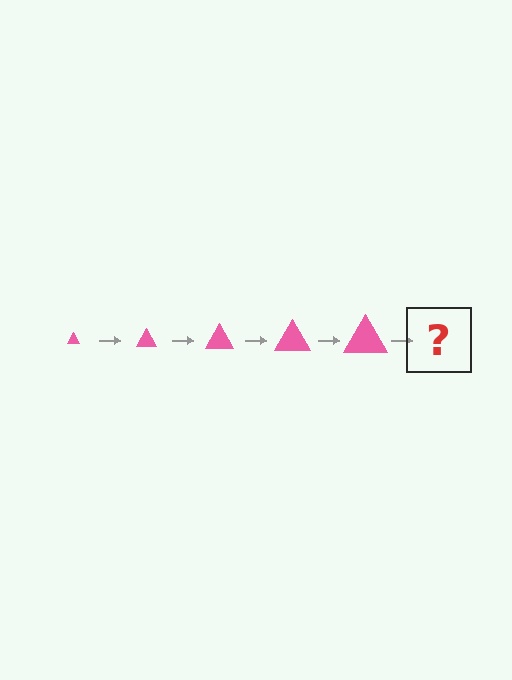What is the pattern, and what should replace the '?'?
The pattern is that the triangle gets progressively larger each step. The '?' should be a pink triangle, larger than the previous one.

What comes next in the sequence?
The next element should be a pink triangle, larger than the previous one.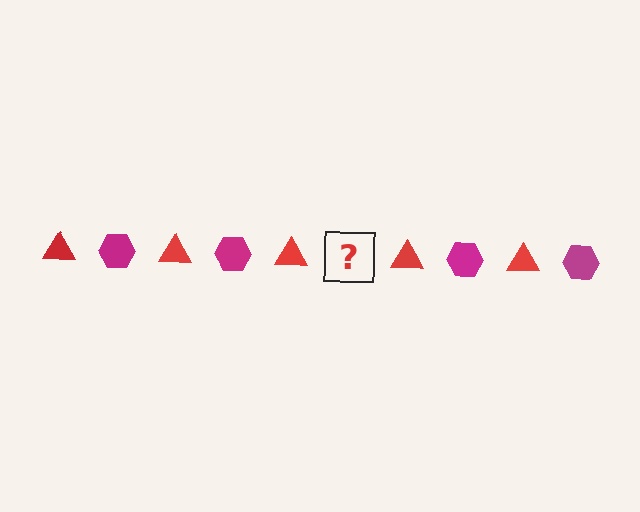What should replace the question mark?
The question mark should be replaced with a magenta hexagon.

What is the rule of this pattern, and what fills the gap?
The rule is that the pattern alternates between red triangle and magenta hexagon. The gap should be filled with a magenta hexagon.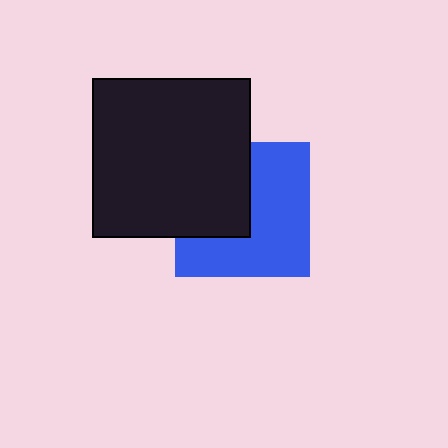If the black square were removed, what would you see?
You would see the complete blue square.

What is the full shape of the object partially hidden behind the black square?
The partially hidden object is a blue square.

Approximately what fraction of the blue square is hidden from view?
Roughly 40% of the blue square is hidden behind the black square.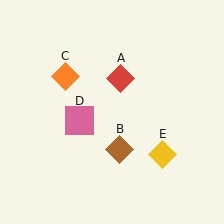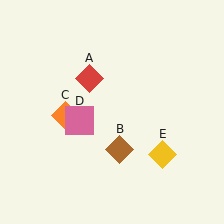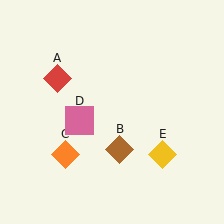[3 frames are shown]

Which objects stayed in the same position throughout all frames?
Brown diamond (object B) and pink square (object D) and yellow diamond (object E) remained stationary.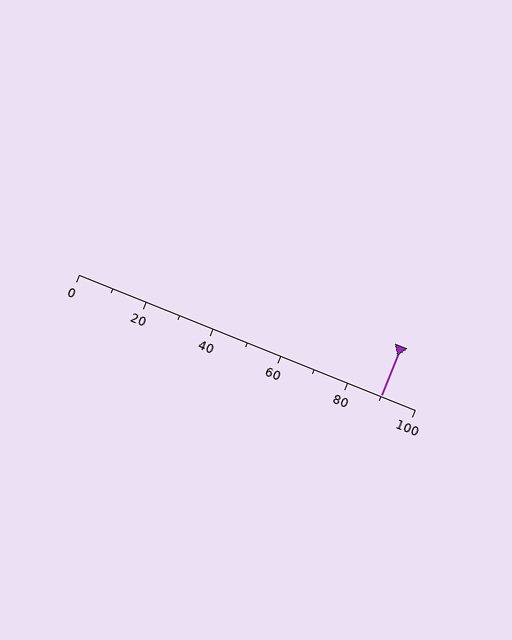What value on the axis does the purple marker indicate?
The marker indicates approximately 90.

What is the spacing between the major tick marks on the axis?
The major ticks are spaced 20 apart.